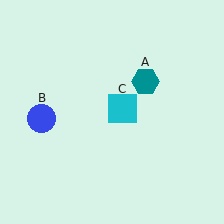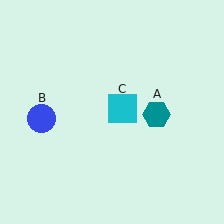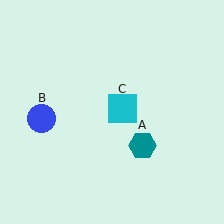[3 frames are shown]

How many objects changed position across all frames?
1 object changed position: teal hexagon (object A).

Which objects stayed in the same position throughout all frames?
Blue circle (object B) and cyan square (object C) remained stationary.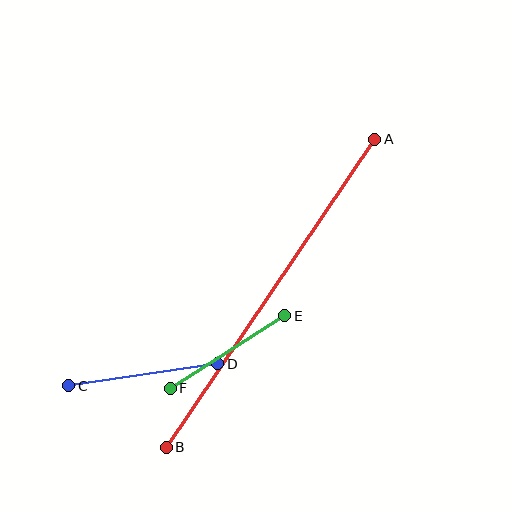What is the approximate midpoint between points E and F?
The midpoint is at approximately (228, 352) pixels.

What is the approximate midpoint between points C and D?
The midpoint is at approximately (143, 375) pixels.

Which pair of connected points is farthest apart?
Points A and B are farthest apart.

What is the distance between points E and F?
The distance is approximately 135 pixels.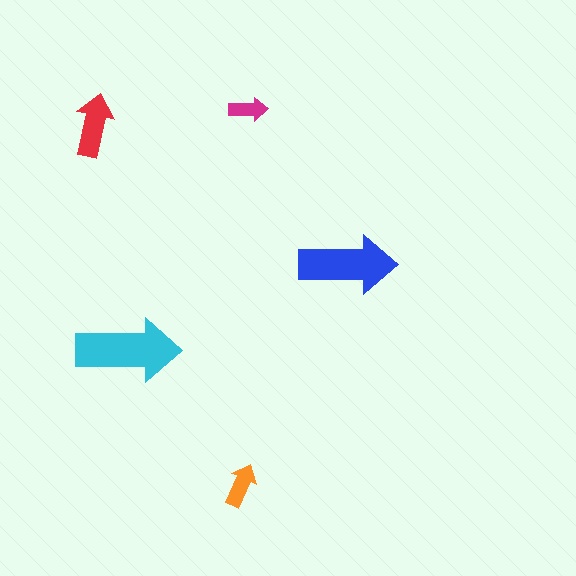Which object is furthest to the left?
The red arrow is leftmost.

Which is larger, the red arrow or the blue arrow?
The blue one.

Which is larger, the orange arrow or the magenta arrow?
The orange one.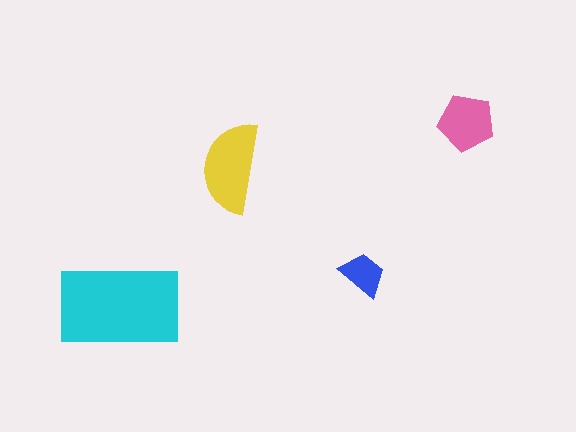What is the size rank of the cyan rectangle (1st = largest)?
1st.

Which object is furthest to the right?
The pink pentagon is rightmost.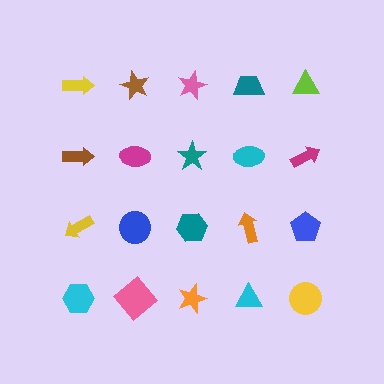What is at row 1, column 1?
A yellow arrow.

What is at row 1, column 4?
A teal trapezoid.